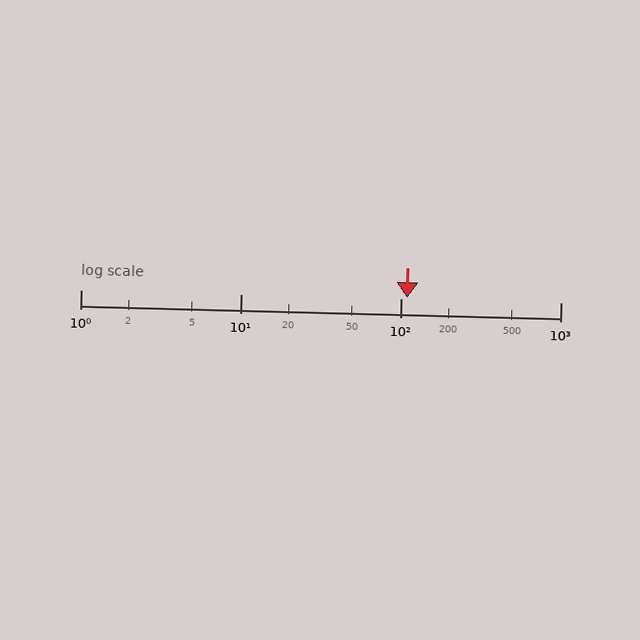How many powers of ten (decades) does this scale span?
The scale spans 3 decades, from 1 to 1000.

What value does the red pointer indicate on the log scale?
The pointer indicates approximately 110.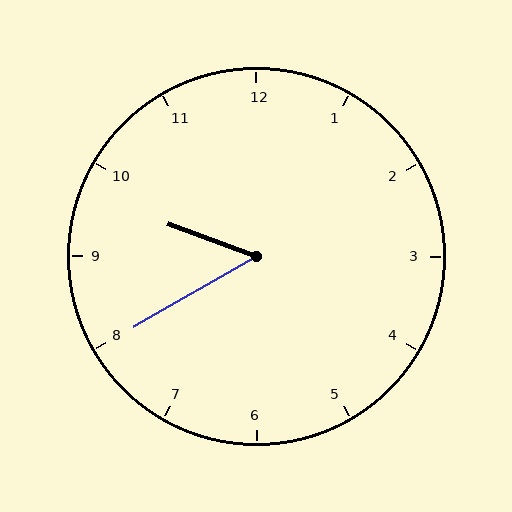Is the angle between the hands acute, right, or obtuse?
It is acute.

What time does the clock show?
9:40.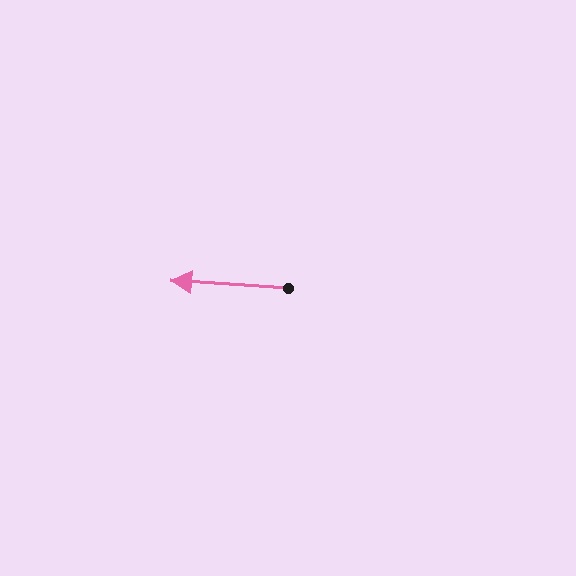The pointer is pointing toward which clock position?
Roughly 9 o'clock.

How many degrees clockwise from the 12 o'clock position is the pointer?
Approximately 273 degrees.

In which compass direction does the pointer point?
West.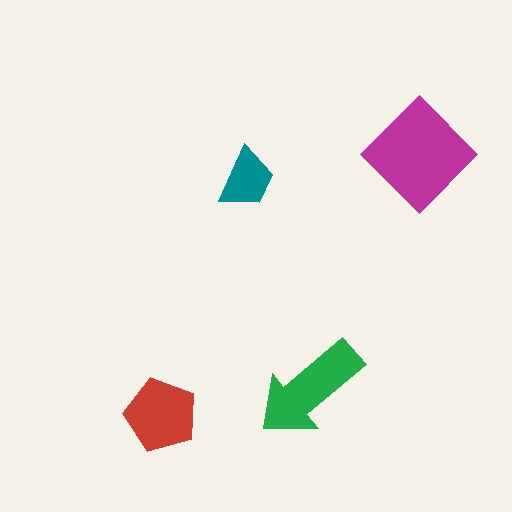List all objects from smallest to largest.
The teal trapezoid, the red pentagon, the green arrow, the magenta diamond.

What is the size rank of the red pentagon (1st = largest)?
3rd.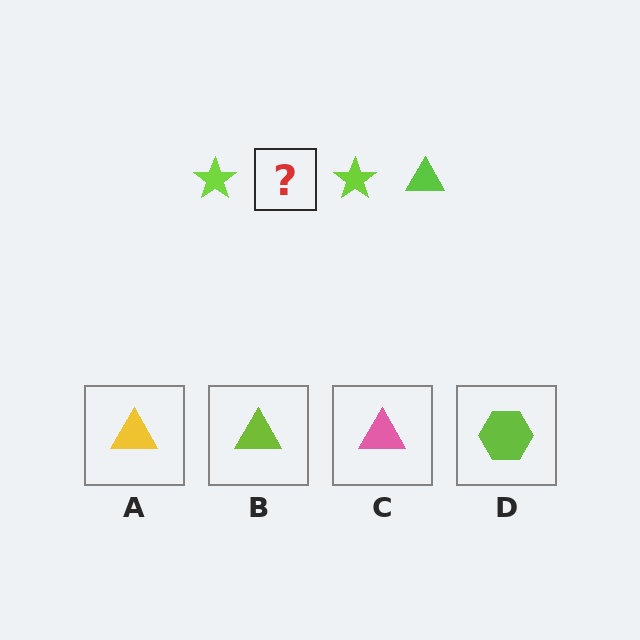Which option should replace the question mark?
Option B.